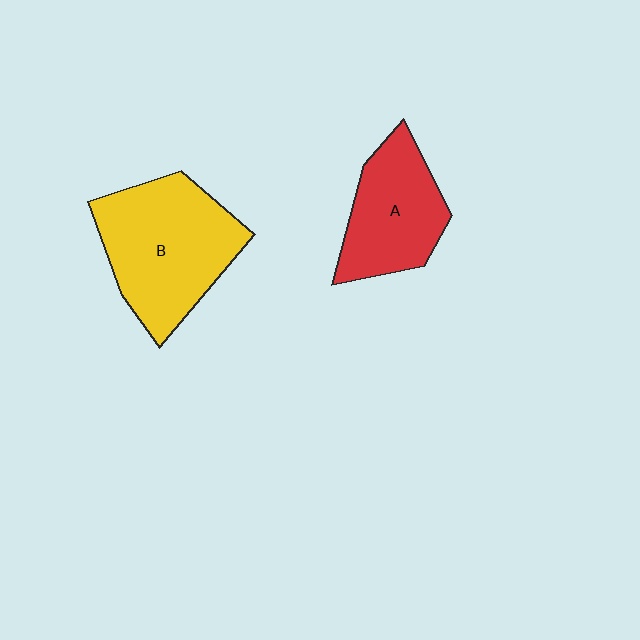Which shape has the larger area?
Shape B (yellow).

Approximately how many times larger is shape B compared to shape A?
Approximately 1.4 times.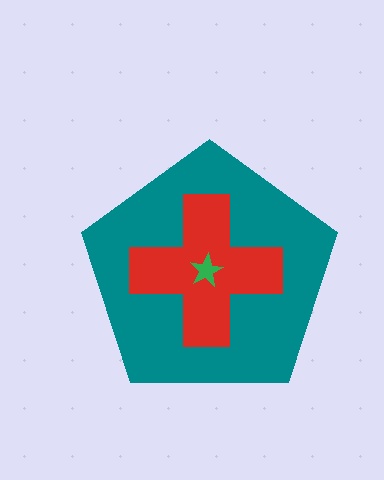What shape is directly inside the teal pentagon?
The red cross.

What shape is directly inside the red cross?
The green star.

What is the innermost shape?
The green star.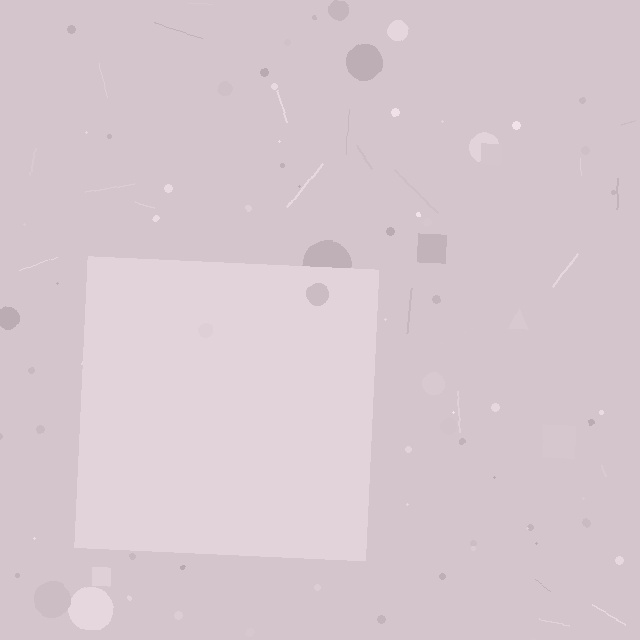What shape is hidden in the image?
A square is hidden in the image.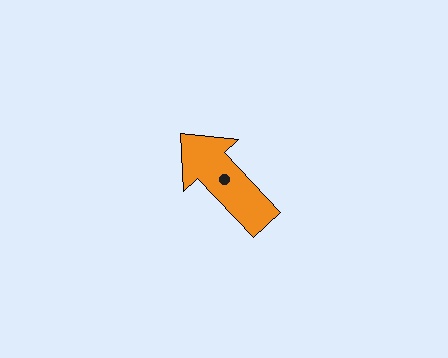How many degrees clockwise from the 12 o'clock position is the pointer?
Approximately 317 degrees.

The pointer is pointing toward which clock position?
Roughly 11 o'clock.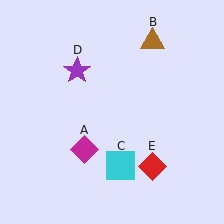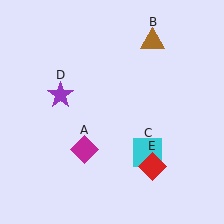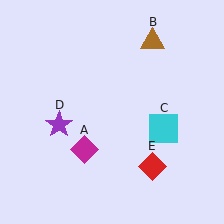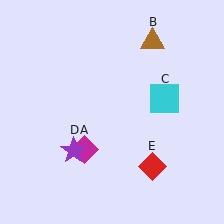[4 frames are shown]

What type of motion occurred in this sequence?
The cyan square (object C), purple star (object D) rotated counterclockwise around the center of the scene.